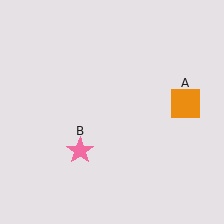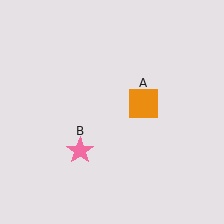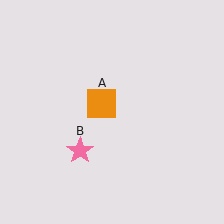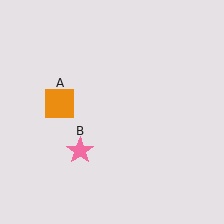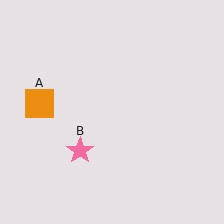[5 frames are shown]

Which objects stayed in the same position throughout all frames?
Pink star (object B) remained stationary.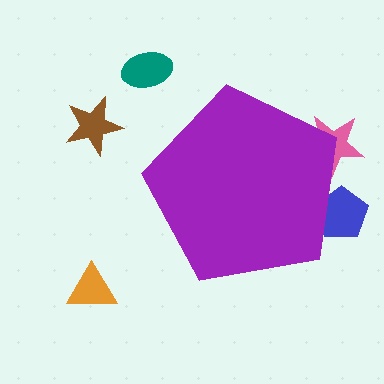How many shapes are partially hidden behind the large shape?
2 shapes are partially hidden.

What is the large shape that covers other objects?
A purple pentagon.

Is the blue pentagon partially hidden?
Yes, the blue pentagon is partially hidden behind the purple pentagon.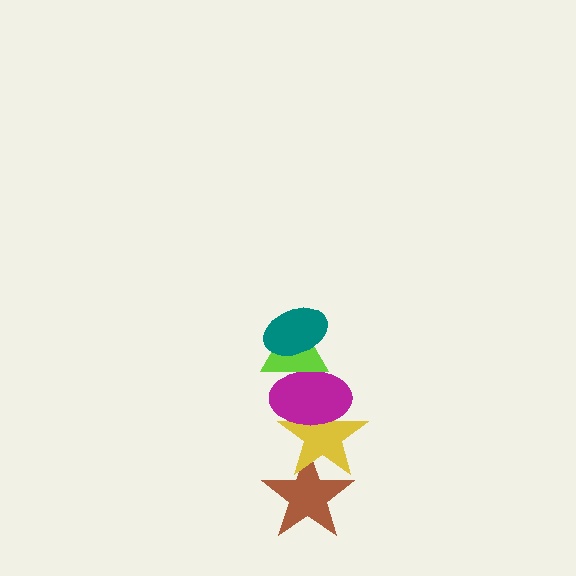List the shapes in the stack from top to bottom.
From top to bottom: the teal ellipse, the lime triangle, the magenta ellipse, the yellow star, the brown star.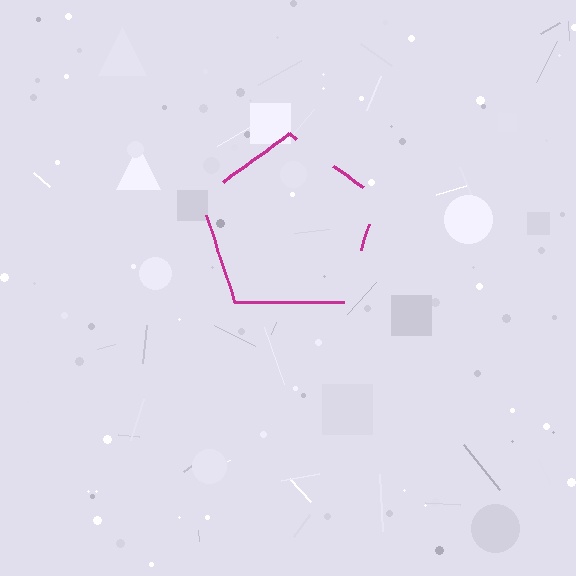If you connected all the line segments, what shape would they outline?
They would outline a pentagon.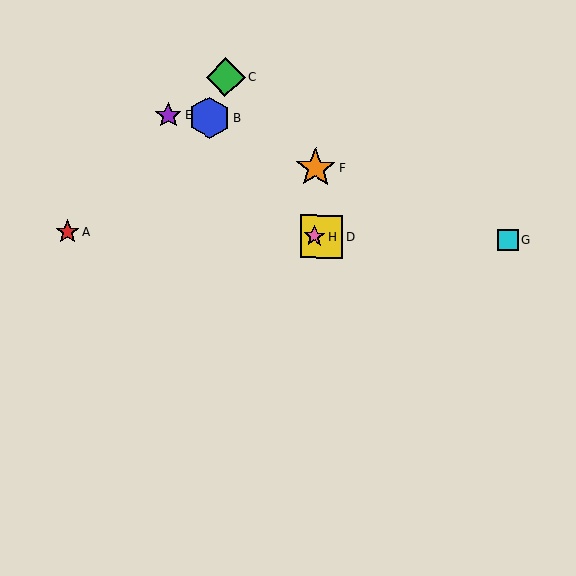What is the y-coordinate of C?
Object C is at y≈77.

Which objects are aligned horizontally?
Objects A, D, G, H are aligned horizontally.